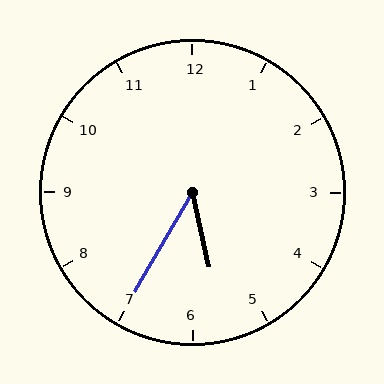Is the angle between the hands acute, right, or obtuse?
It is acute.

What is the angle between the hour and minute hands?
Approximately 42 degrees.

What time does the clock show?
5:35.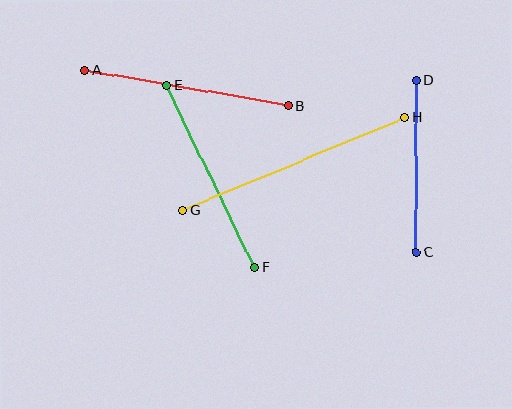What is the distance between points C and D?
The distance is approximately 172 pixels.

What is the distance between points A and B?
The distance is approximately 207 pixels.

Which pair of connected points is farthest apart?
Points G and H are farthest apart.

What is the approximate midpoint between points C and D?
The midpoint is at approximately (416, 167) pixels.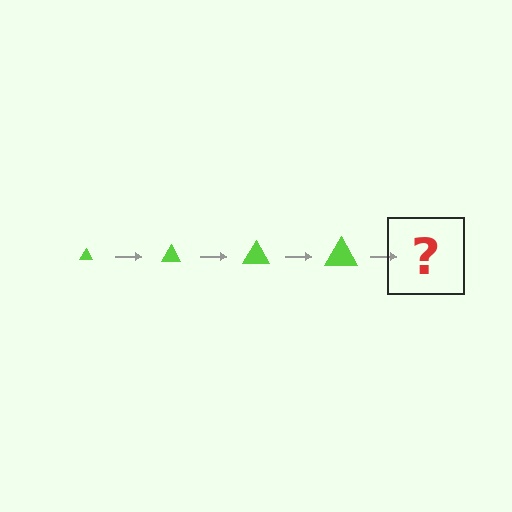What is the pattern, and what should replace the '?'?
The pattern is that the triangle gets progressively larger each step. The '?' should be a lime triangle, larger than the previous one.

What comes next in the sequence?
The next element should be a lime triangle, larger than the previous one.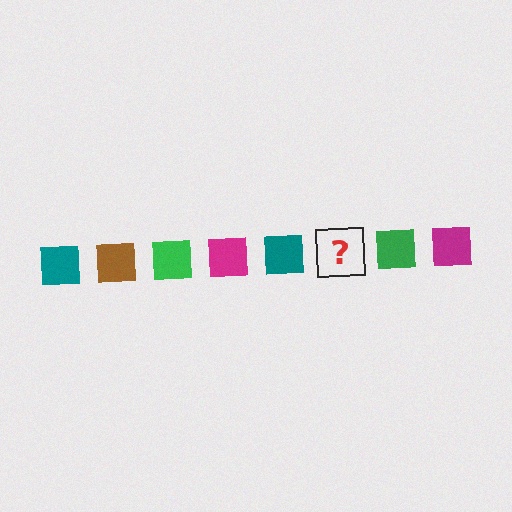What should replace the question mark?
The question mark should be replaced with a brown square.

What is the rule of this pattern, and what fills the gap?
The rule is that the pattern cycles through teal, brown, green, magenta squares. The gap should be filled with a brown square.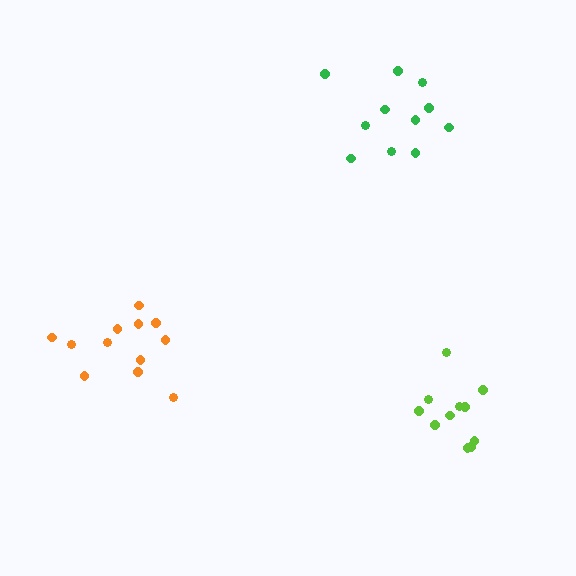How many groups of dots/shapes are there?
There are 3 groups.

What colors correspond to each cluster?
The clusters are colored: orange, green, lime.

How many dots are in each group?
Group 1: 12 dots, Group 2: 11 dots, Group 3: 11 dots (34 total).